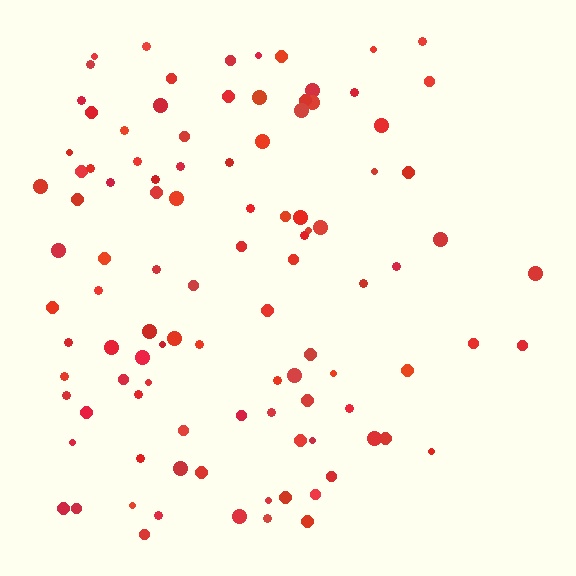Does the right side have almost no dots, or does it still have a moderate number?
Still a moderate number, just noticeably fewer than the left.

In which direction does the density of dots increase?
From right to left, with the left side densest.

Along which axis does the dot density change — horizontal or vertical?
Horizontal.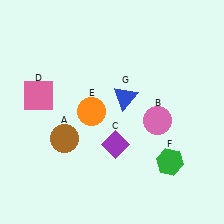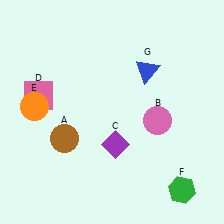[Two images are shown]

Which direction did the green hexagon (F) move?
The green hexagon (F) moved down.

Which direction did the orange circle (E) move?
The orange circle (E) moved left.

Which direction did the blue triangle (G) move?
The blue triangle (G) moved up.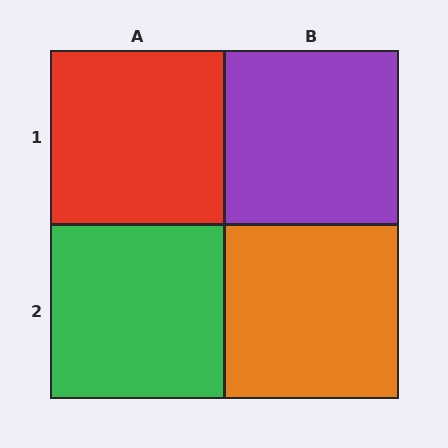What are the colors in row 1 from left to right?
Red, purple.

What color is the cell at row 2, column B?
Orange.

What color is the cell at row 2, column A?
Green.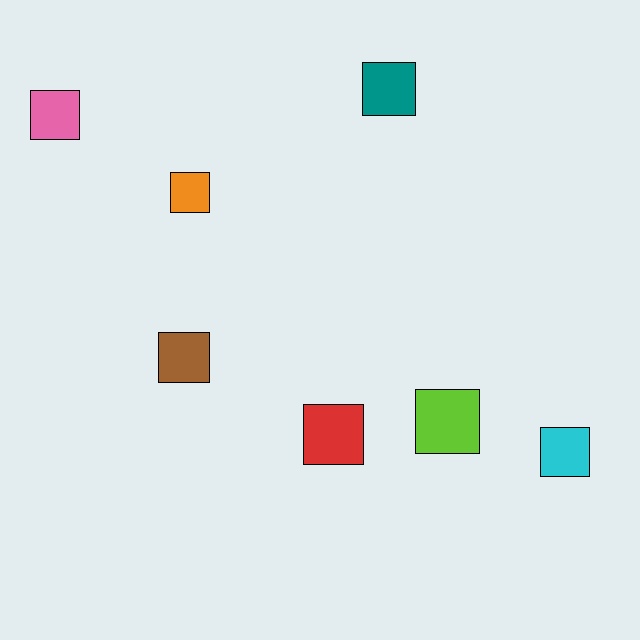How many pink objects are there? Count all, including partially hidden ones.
There is 1 pink object.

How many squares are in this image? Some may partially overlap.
There are 7 squares.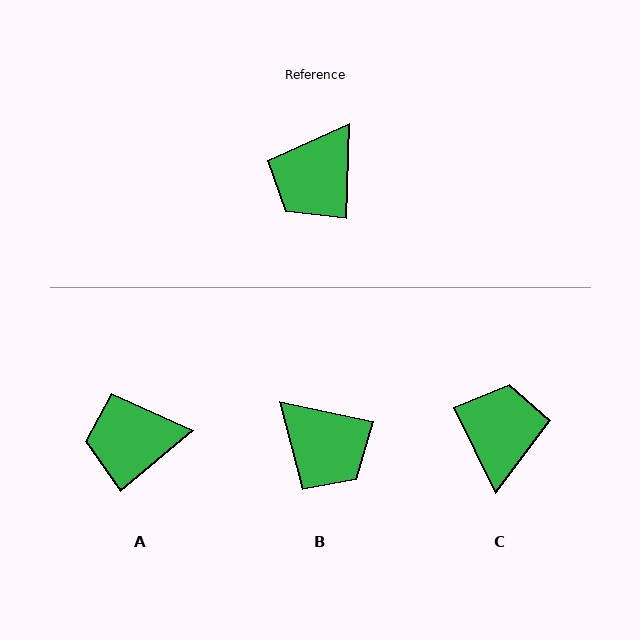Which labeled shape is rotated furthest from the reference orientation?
C, about 151 degrees away.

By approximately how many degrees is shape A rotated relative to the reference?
Approximately 48 degrees clockwise.